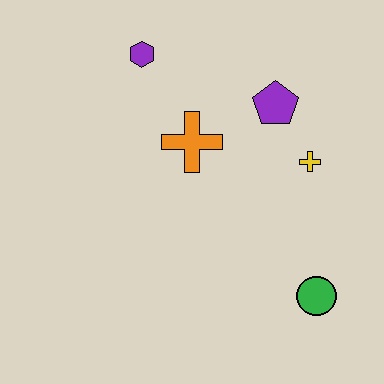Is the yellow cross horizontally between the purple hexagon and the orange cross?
No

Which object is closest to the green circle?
The yellow cross is closest to the green circle.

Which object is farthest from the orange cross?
The green circle is farthest from the orange cross.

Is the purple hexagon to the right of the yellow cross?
No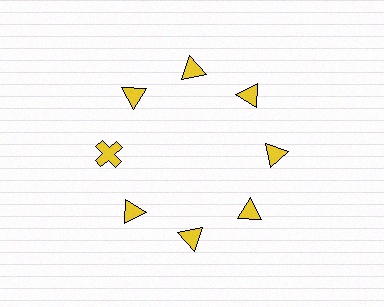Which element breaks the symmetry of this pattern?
The yellow cross at roughly the 9 o'clock position breaks the symmetry. All other shapes are yellow triangles.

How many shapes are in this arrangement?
There are 8 shapes arranged in a ring pattern.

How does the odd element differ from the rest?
It has a different shape: cross instead of triangle.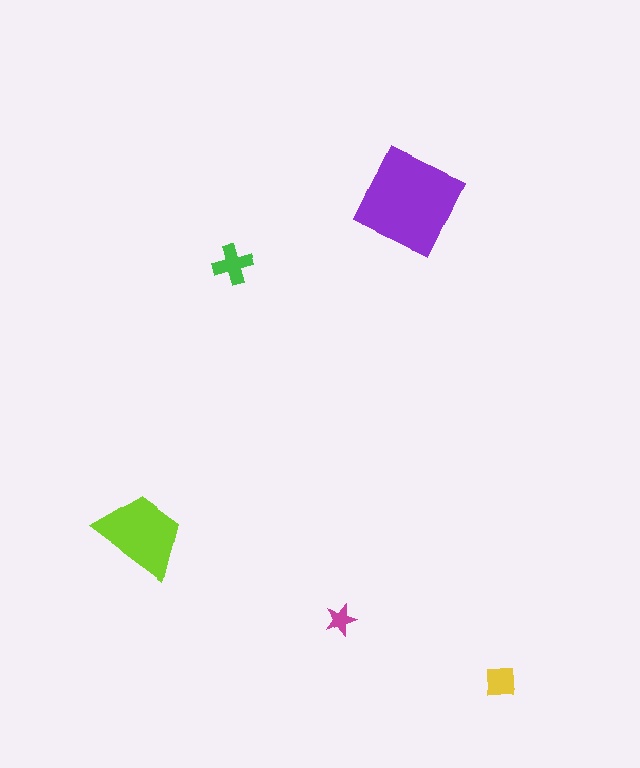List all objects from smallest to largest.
The magenta star, the yellow square, the green cross, the lime trapezoid, the purple square.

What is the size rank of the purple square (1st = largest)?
1st.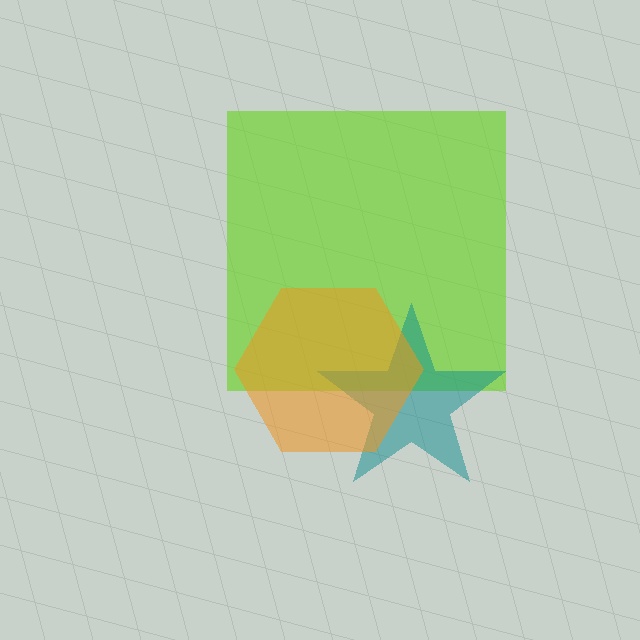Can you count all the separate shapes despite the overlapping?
Yes, there are 3 separate shapes.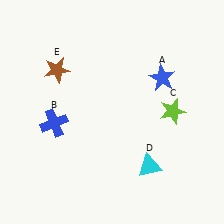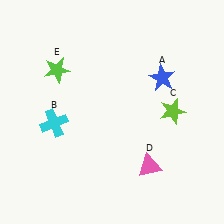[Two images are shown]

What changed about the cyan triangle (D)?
In Image 1, D is cyan. In Image 2, it changed to pink.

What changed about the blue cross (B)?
In Image 1, B is blue. In Image 2, it changed to cyan.